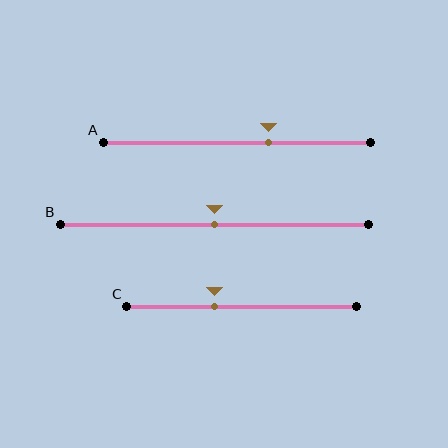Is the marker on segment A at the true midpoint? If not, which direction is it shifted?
No, the marker on segment A is shifted to the right by about 12% of the segment length.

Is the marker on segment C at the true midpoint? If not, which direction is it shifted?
No, the marker on segment C is shifted to the left by about 12% of the segment length.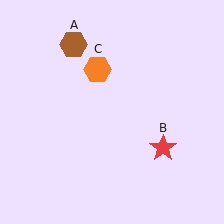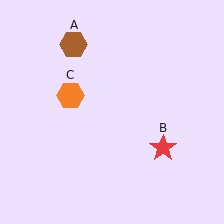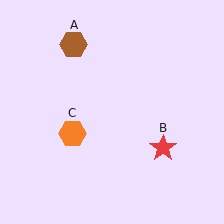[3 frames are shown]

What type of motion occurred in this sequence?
The orange hexagon (object C) rotated counterclockwise around the center of the scene.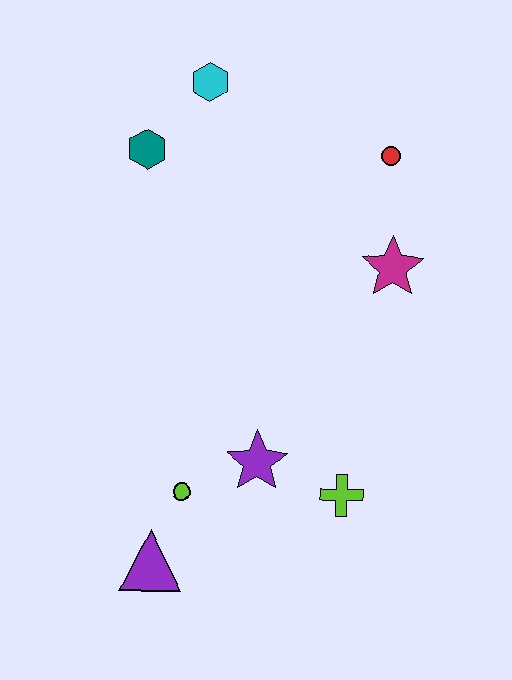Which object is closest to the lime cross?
The purple star is closest to the lime cross.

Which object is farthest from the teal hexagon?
The purple triangle is farthest from the teal hexagon.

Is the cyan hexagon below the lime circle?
No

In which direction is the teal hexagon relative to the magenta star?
The teal hexagon is to the left of the magenta star.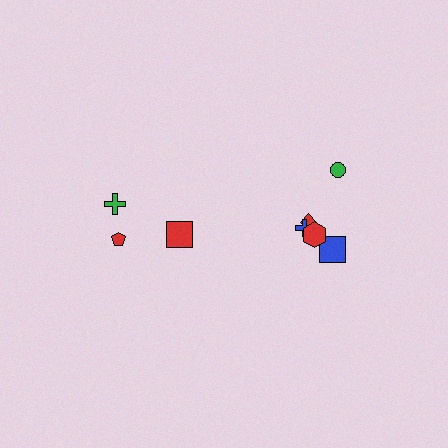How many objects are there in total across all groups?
There are 9 objects.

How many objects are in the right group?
There are 6 objects.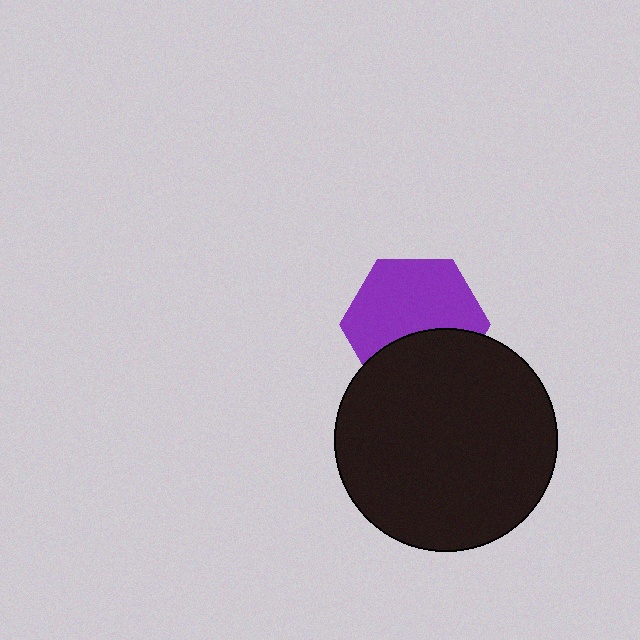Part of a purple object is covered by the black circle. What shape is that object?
It is a hexagon.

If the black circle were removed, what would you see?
You would see the complete purple hexagon.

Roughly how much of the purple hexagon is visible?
About half of it is visible (roughly 63%).